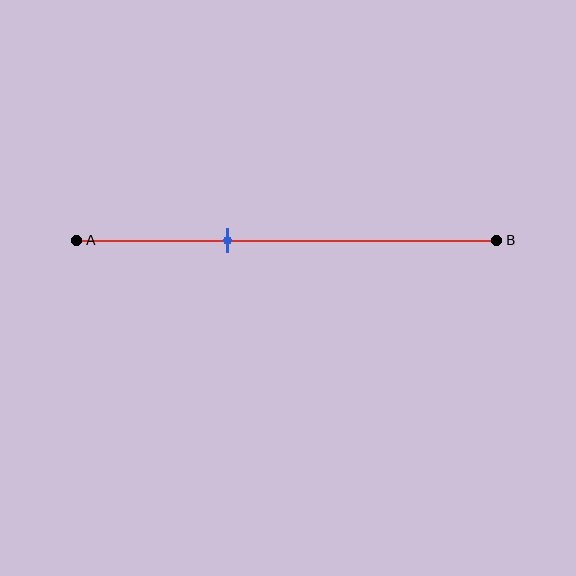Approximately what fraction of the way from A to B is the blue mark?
The blue mark is approximately 35% of the way from A to B.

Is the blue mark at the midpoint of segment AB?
No, the mark is at about 35% from A, not at the 50% midpoint.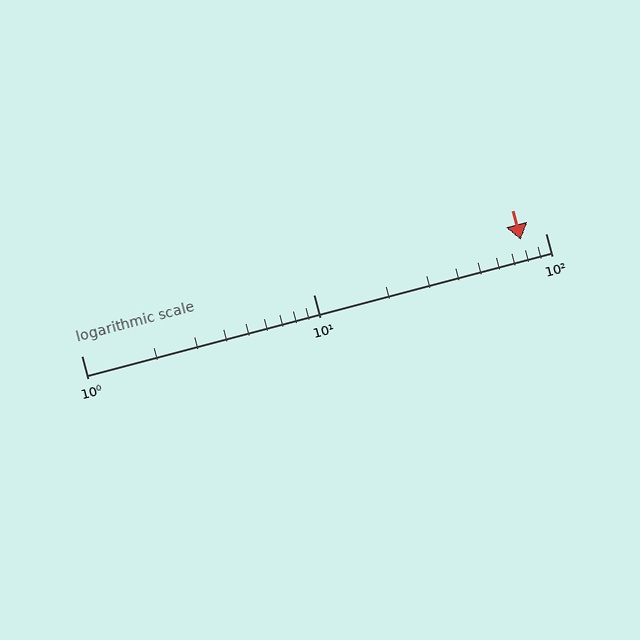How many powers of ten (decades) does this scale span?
The scale spans 2 decades, from 1 to 100.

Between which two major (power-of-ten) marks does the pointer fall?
The pointer is between 10 and 100.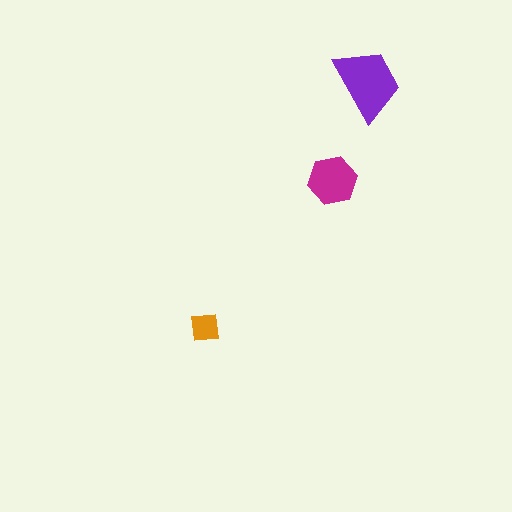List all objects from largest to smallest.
The purple trapezoid, the magenta hexagon, the orange square.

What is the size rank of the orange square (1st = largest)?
3rd.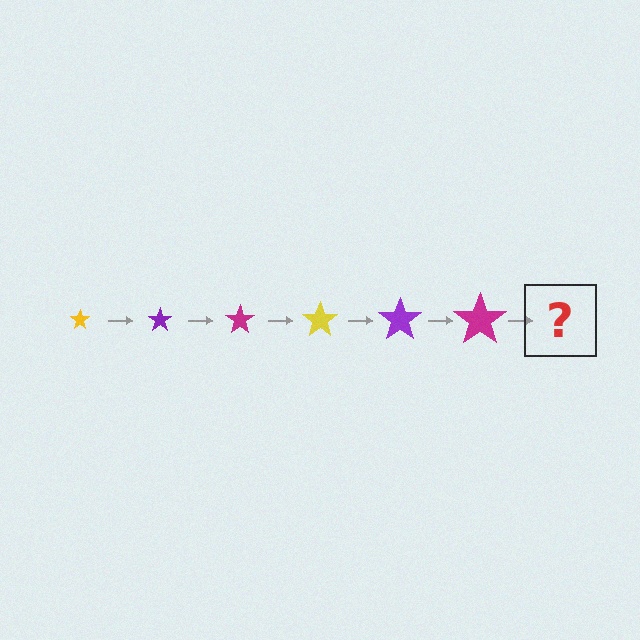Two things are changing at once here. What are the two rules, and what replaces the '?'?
The two rules are that the star grows larger each step and the color cycles through yellow, purple, and magenta. The '?' should be a yellow star, larger than the previous one.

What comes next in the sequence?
The next element should be a yellow star, larger than the previous one.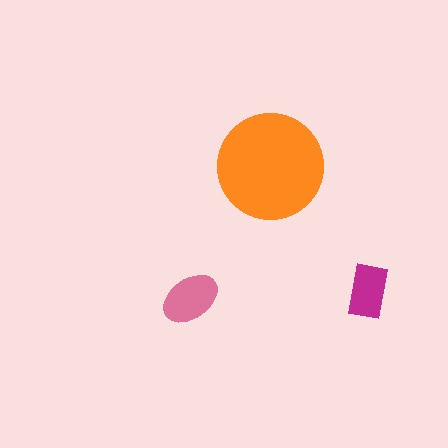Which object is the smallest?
The magenta rectangle.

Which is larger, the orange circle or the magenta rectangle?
The orange circle.